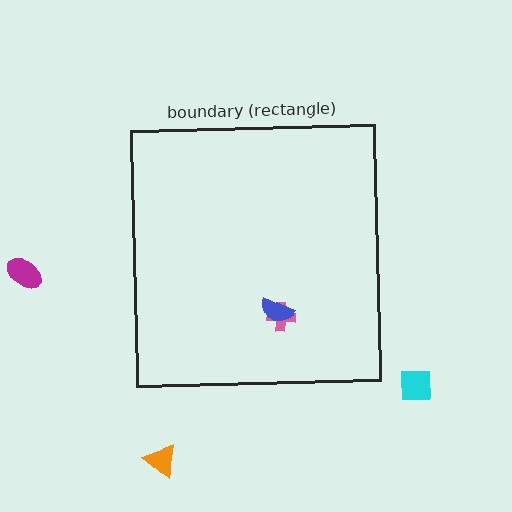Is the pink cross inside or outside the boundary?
Inside.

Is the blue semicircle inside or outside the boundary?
Inside.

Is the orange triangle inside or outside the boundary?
Outside.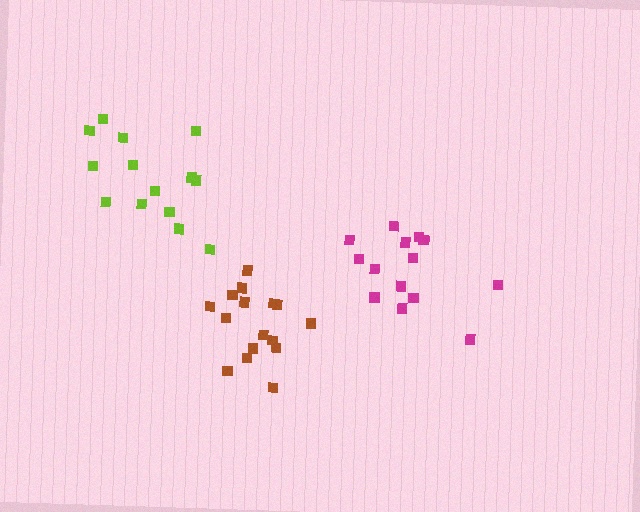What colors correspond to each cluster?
The clusters are colored: magenta, brown, lime.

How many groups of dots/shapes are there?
There are 3 groups.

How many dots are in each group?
Group 1: 14 dots, Group 2: 16 dots, Group 3: 14 dots (44 total).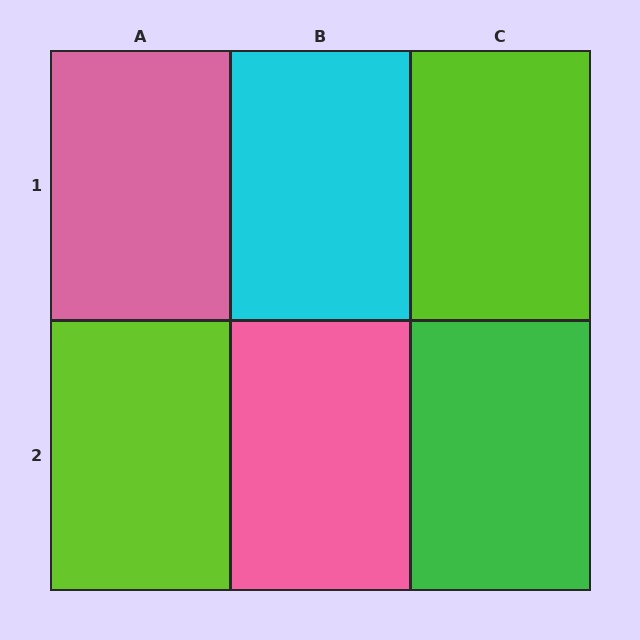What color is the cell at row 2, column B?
Pink.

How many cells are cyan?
1 cell is cyan.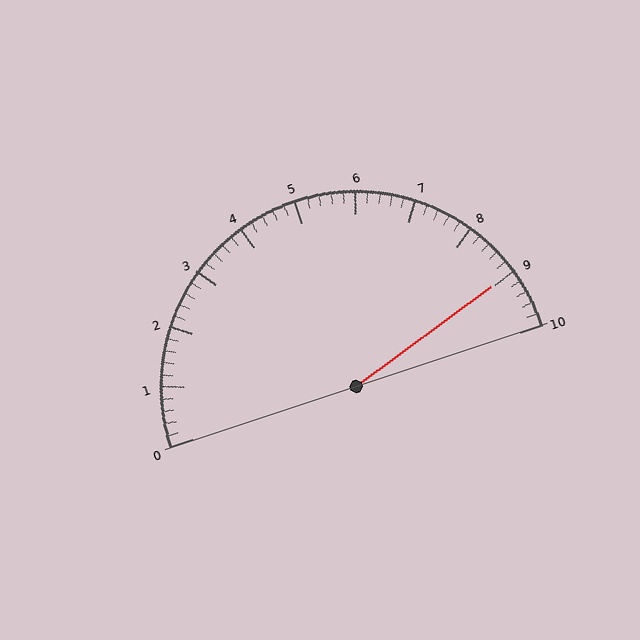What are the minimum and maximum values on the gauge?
The gauge ranges from 0 to 10.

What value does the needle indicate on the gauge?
The needle indicates approximately 9.0.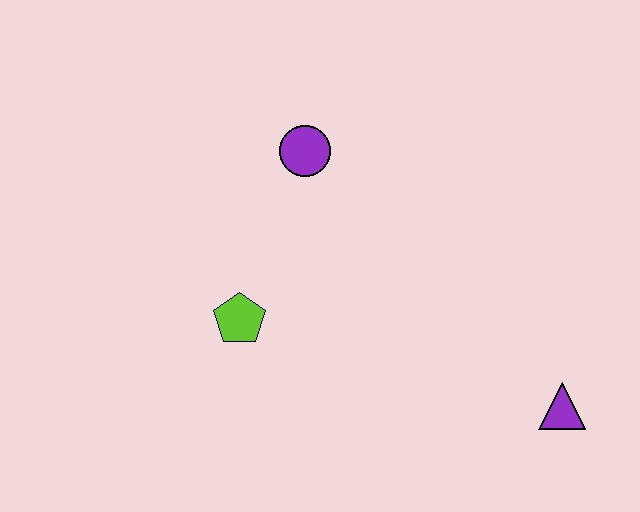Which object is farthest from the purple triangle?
The purple circle is farthest from the purple triangle.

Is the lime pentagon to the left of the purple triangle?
Yes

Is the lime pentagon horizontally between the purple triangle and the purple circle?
No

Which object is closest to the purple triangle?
The lime pentagon is closest to the purple triangle.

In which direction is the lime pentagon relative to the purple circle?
The lime pentagon is below the purple circle.